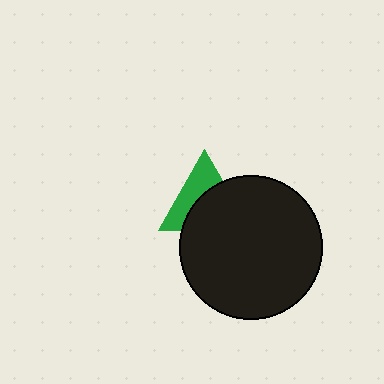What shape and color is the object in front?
The object in front is a black circle.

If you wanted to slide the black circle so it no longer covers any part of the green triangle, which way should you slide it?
Slide it down — that is the most direct way to separate the two shapes.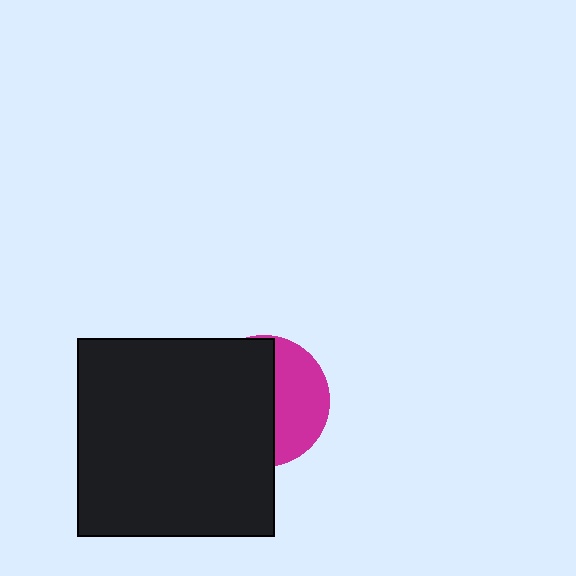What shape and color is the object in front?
The object in front is a black square.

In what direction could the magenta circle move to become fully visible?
The magenta circle could move right. That would shift it out from behind the black square entirely.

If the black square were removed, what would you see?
You would see the complete magenta circle.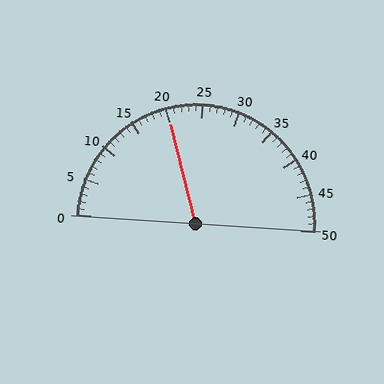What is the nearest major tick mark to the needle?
The nearest major tick mark is 20.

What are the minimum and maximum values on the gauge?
The gauge ranges from 0 to 50.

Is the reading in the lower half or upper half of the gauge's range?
The reading is in the lower half of the range (0 to 50).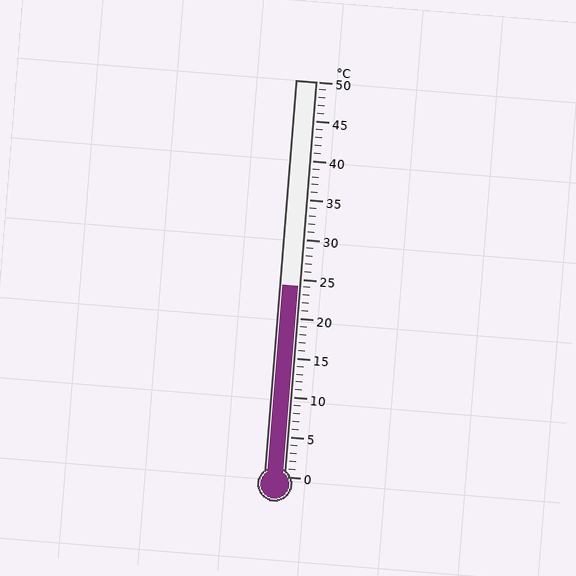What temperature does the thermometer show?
The thermometer shows approximately 24°C.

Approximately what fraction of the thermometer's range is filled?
The thermometer is filled to approximately 50% of its range.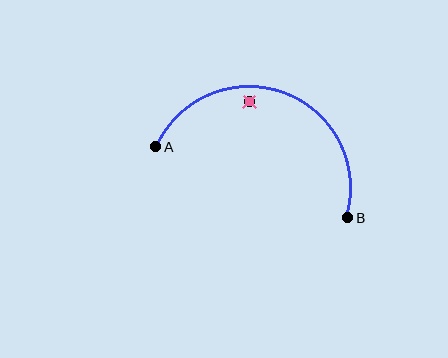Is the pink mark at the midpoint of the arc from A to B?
No — the pink mark does not lie on the arc at all. It sits slightly inside the curve.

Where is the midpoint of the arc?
The arc midpoint is the point on the curve farthest from the straight line joining A and B. It sits above that line.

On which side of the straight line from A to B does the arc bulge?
The arc bulges above the straight line connecting A and B.